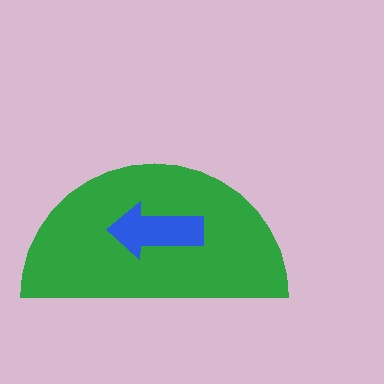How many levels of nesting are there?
2.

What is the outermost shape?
The green semicircle.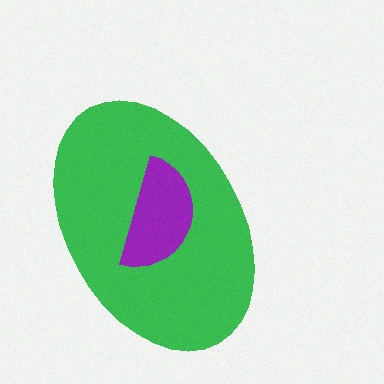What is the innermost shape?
The purple semicircle.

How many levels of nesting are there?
2.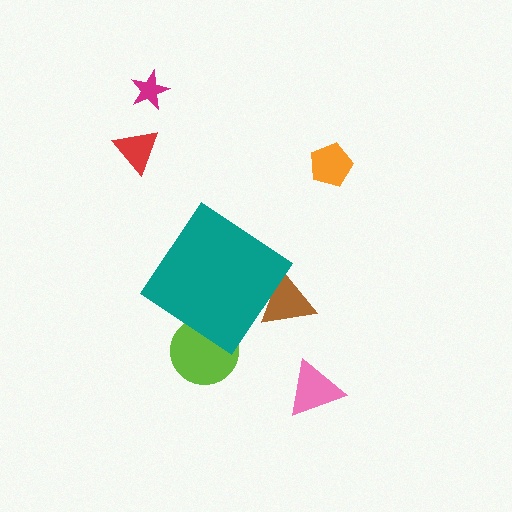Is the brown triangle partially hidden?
Yes, the brown triangle is partially hidden behind the teal diamond.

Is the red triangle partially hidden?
No, the red triangle is fully visible.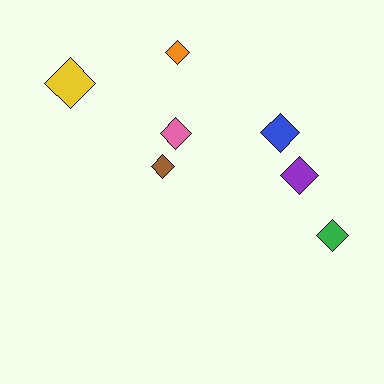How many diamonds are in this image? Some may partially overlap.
There are 7 diamonds.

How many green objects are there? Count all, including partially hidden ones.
There is 1 green object.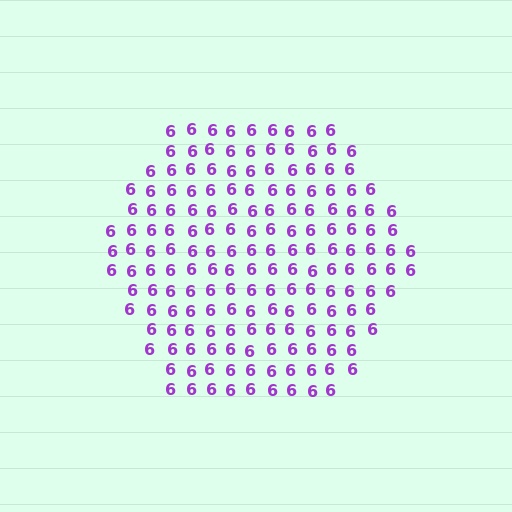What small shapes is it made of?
It is made of small digit 6's.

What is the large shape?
The large shape is a hexagon.